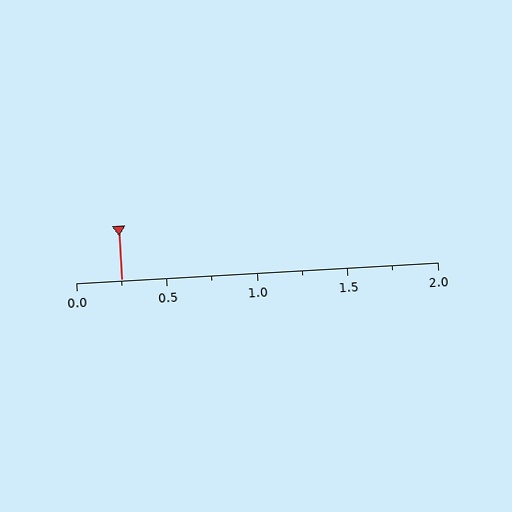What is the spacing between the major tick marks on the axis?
The major ticks are spaced 0.5 apart.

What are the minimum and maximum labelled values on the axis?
The axis runs from 0.0 to 2.0.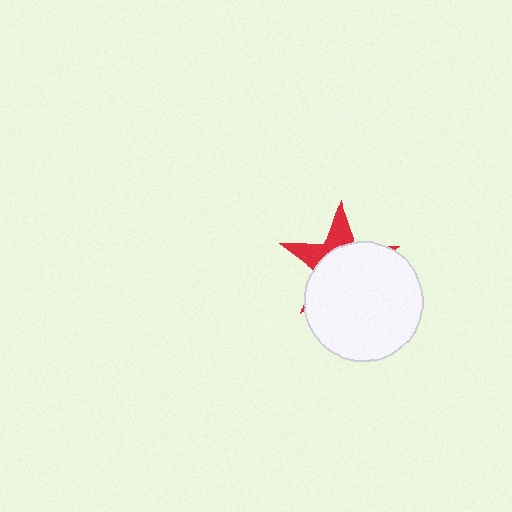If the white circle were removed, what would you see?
You would see the complete red star.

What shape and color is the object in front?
The object in front is a white circle.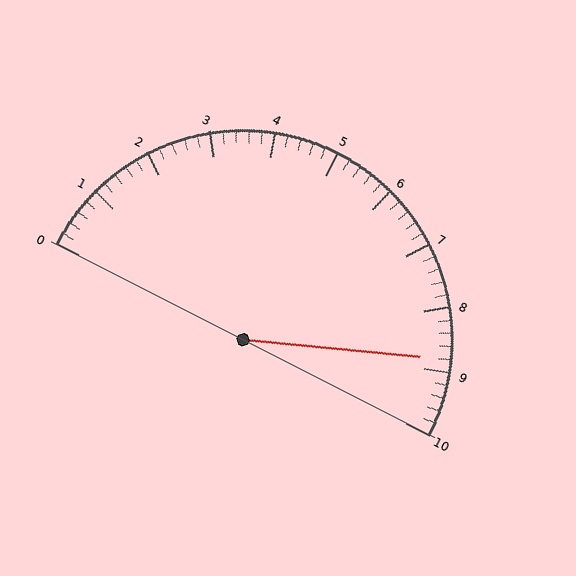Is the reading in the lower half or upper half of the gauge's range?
The reading is in the upper half of the range (0 to 10).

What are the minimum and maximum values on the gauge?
The gauge ranges from 0 to 10.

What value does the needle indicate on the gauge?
The needle indicates approximately 8.8.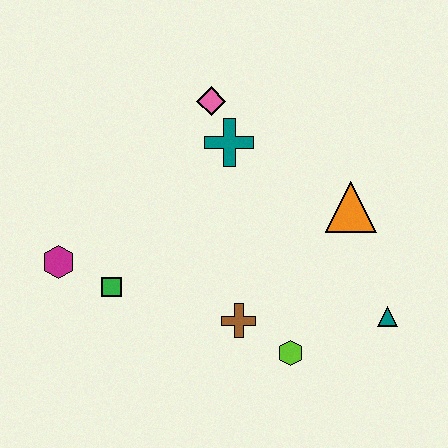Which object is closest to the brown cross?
The lime hexagon is closest to the brown cross.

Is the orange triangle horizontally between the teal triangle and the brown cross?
Yes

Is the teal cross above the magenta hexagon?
Yes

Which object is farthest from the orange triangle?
The magenta hexagon is farthest from the orange triangle.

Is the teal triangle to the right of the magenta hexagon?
Yes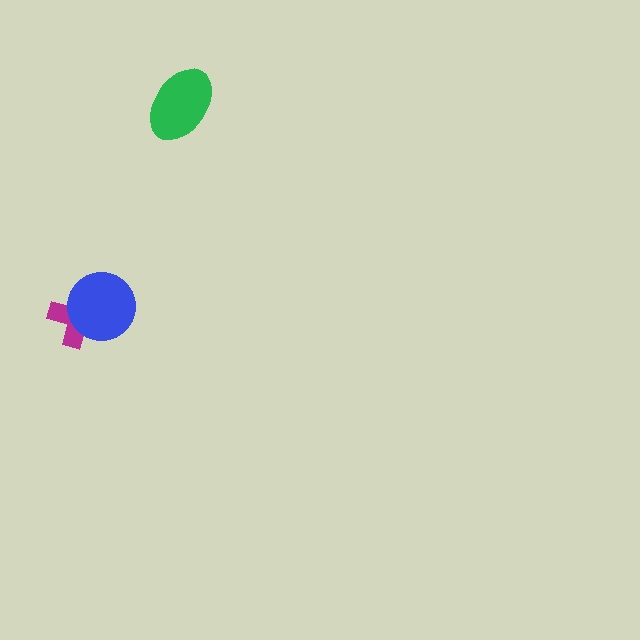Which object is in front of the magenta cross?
The blue circle is in front of the magenta cross.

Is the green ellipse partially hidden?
No, no other shape covers it.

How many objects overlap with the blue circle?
1 object overlaps with the blue circle.